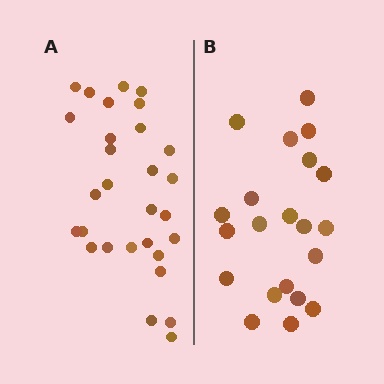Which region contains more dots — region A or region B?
Region A (the left region) has more dots.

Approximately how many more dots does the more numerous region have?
Region A has roughly 8 or so more dots than region B.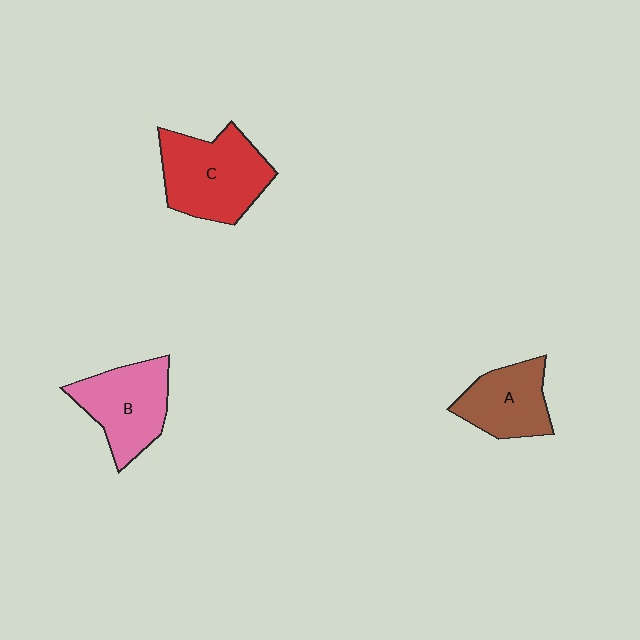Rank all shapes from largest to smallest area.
From largest to smallest: C (red), B (pink), A (brown).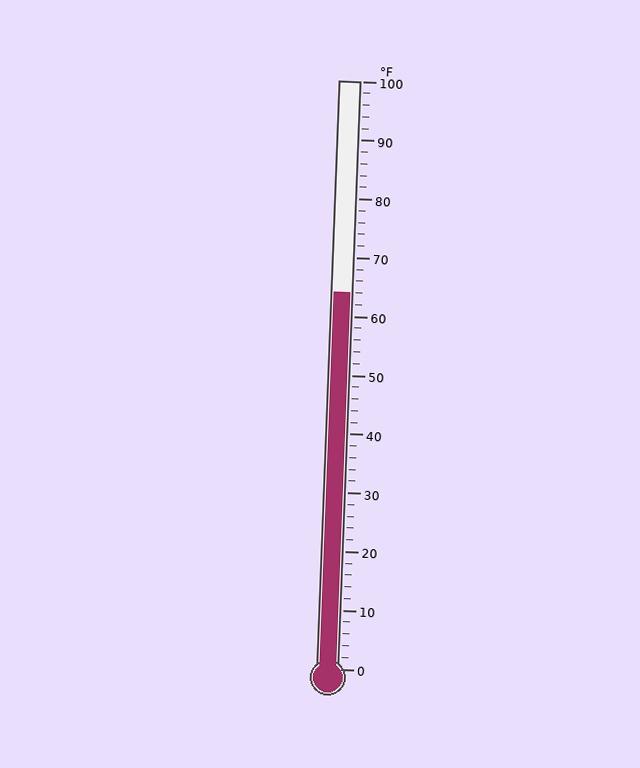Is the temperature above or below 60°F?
The temperature is above 60°F.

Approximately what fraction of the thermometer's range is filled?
The thermometer is filled to approximately 65% of its range.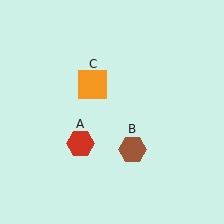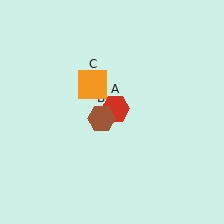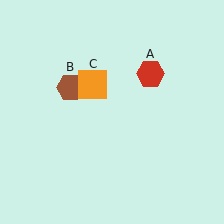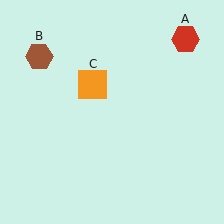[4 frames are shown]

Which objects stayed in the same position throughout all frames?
Orange square (object C) remained stationary.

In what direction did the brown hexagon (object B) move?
The brown hexagon (object B) moved up and to the left.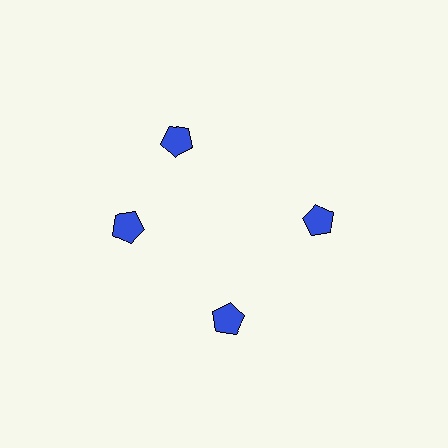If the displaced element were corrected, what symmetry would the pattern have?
It would have 4-fold rotational symmetry — the pattern would map onto itself every 90 degrees.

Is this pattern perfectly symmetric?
No. The 4 blue pentagons are arranged in a ring, but one element near the 12 o'clock position is rotated out of alignment along the ring, breaking the 4-fold rotational symmetry.